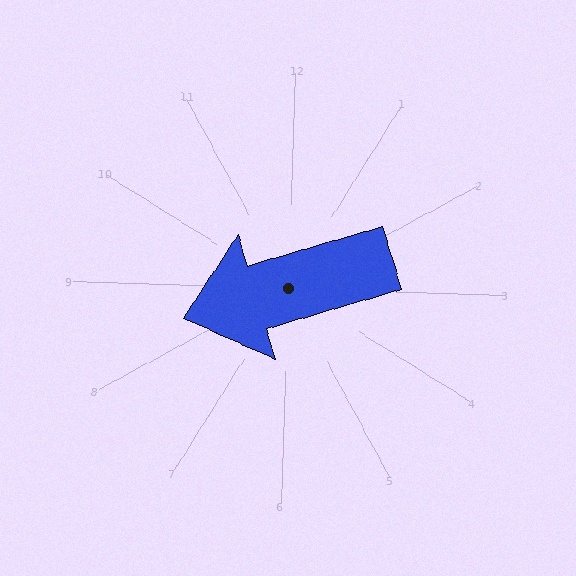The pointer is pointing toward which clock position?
Roughly 8 o'clock.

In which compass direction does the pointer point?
West.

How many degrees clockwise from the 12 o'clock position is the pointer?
Approximately 252 degrees.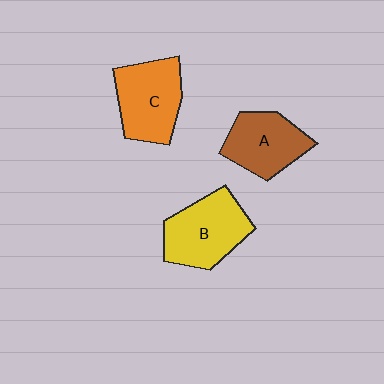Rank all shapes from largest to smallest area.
From largest to smallest: B (yellow), C (orange), A (brown).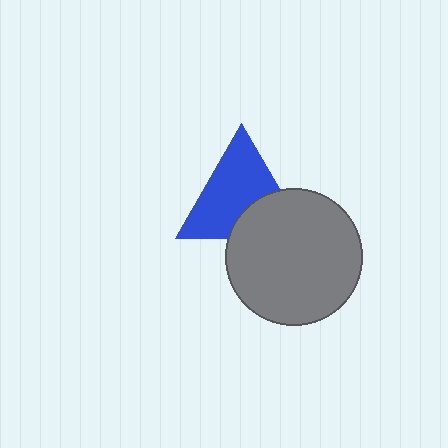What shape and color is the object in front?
The object in front is a gray circle.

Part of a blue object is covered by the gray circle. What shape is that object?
It is a triangle.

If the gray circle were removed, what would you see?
You would see the complete blue triangle.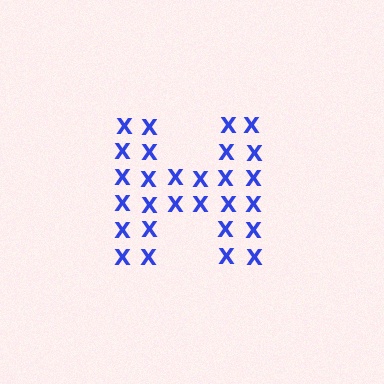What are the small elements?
The small elements are letter X's.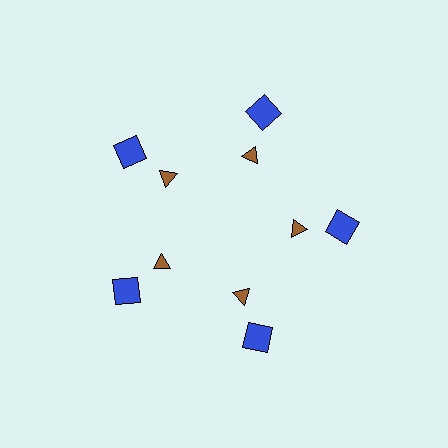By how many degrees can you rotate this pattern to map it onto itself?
The pattern maps onto itself every 72 degrees of rotation.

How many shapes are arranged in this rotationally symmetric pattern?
There are 10 shapes, arranged in 5 groups of 2.